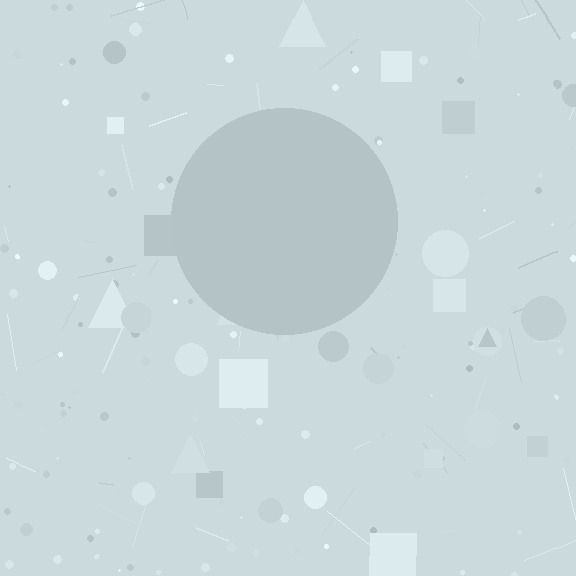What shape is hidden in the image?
A circle is hidden in the image.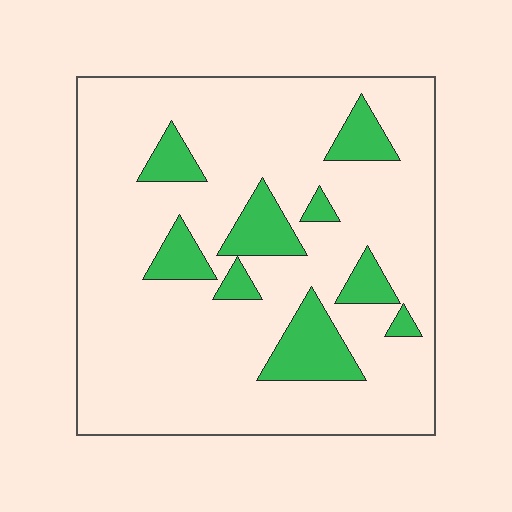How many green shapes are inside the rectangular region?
9.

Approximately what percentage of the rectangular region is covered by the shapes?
Approximately 15%.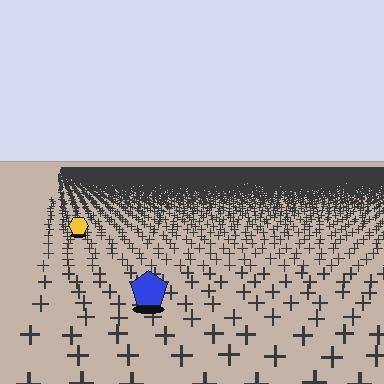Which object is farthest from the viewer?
The yellow hexagon is farthest from the viewer. It appears smaller and the ground texture around it is denser.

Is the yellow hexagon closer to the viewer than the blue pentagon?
No. The blue pentagon is closer — you can tell from the texture gradient: the ground texture is coarser near it.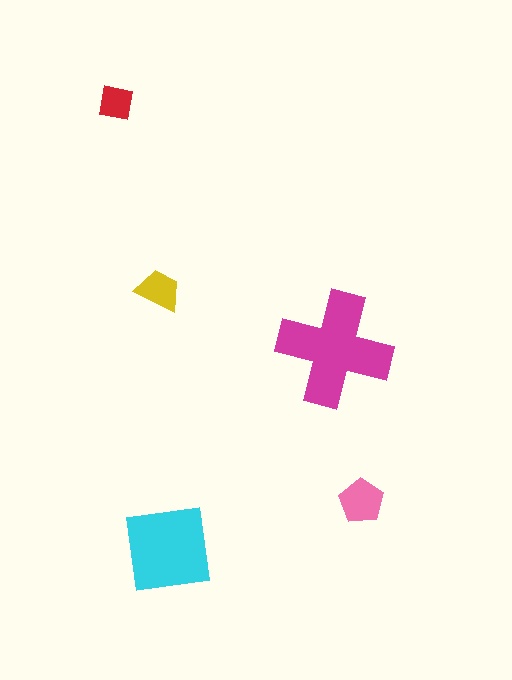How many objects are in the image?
There are 5 objects in the image.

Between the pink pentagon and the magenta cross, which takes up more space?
The magenta cross.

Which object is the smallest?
The red square.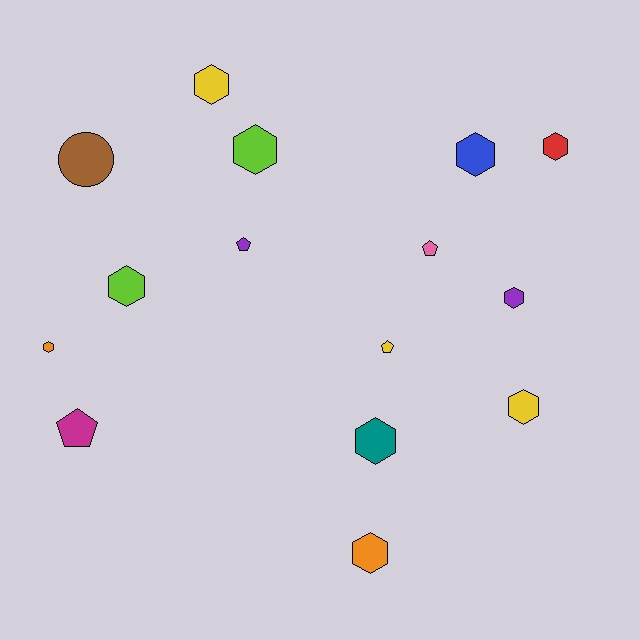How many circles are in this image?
There is 1 circle.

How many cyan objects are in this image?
There are no cyan objects.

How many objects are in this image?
There are 15 objects.